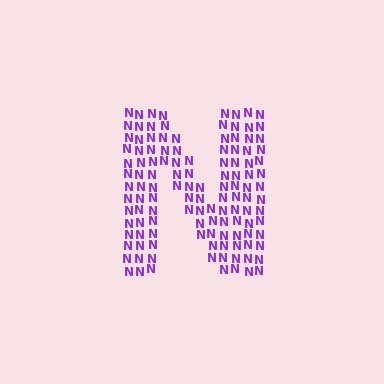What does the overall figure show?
The overall figure shows the letter N.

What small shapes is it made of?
It is made of small letter N's.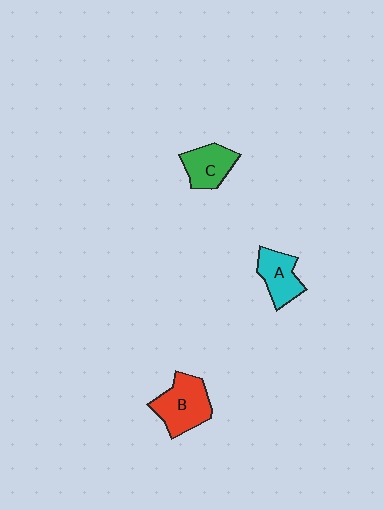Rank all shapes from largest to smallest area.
From largest to smallest: B (red), C (green), A (cyan).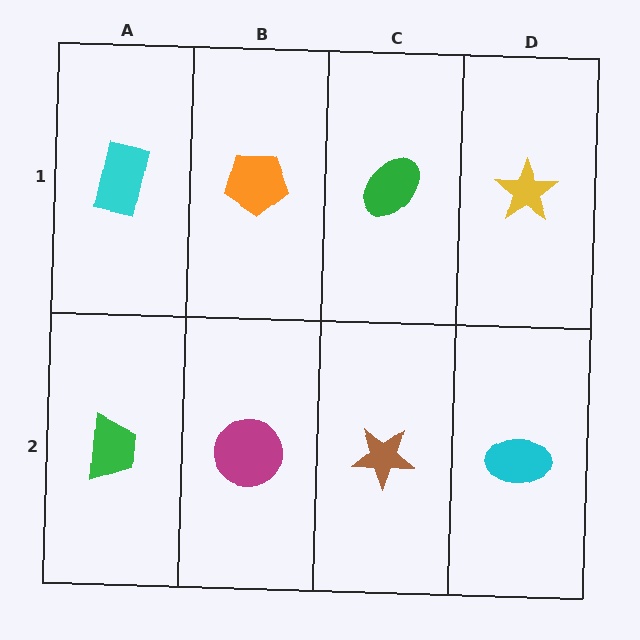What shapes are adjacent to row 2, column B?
An orange pentagon (row 1, column B), a green trapezoid (row 2, column A), a brown star (row 2, column C).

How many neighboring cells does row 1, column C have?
3.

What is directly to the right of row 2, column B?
A brown star.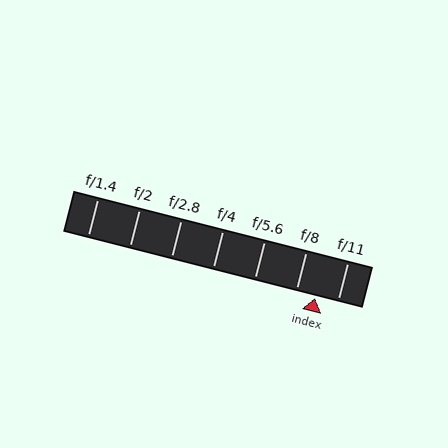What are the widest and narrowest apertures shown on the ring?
The widest aperture shown is f/1.4 and the narrowest is f/11.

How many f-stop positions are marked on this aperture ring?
There are 7 f-stop positions marked.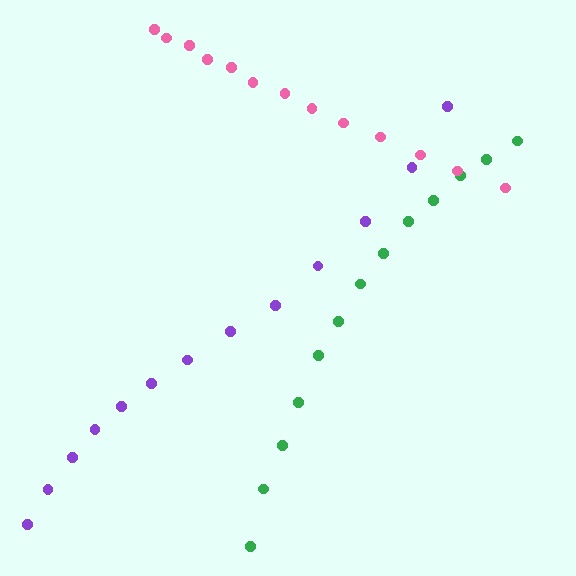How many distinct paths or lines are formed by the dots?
There are 3 distinct paths.